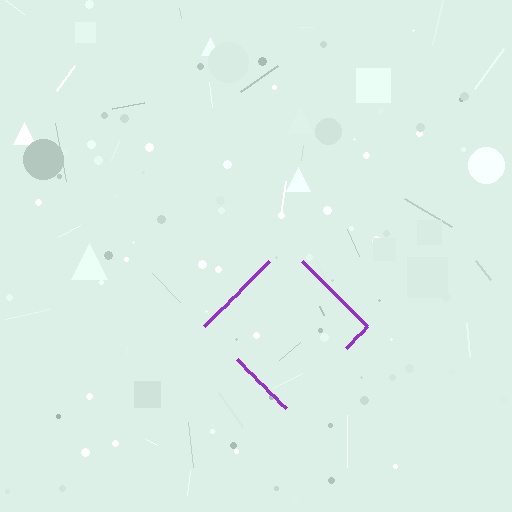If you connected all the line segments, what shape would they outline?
They would outline a diamond.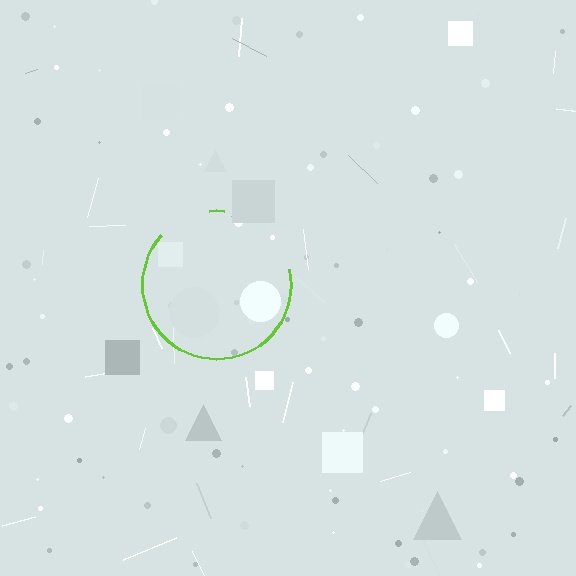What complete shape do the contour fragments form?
The contour fragments form a circle.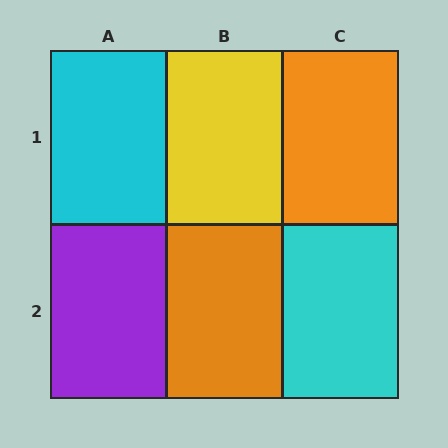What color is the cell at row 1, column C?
Orange.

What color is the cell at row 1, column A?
Cyan.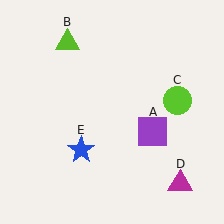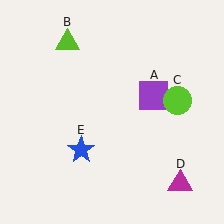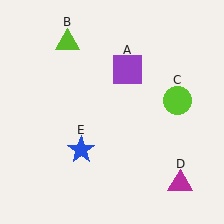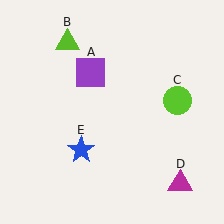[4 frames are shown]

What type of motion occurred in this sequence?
The purple square (object A) rotated counterclockwise around the center of the scene.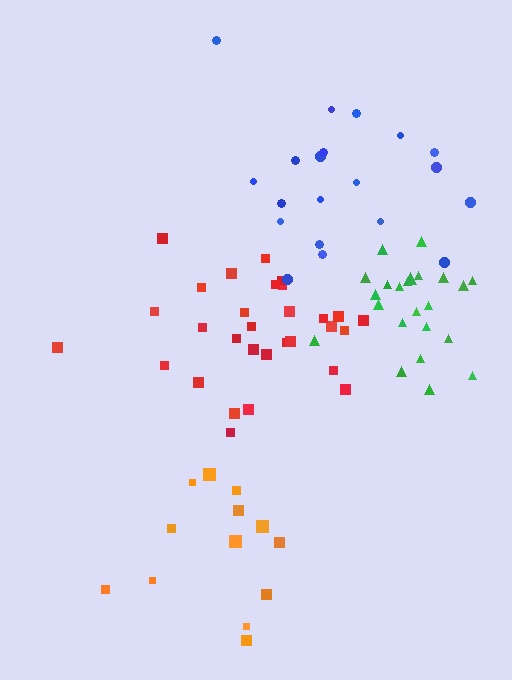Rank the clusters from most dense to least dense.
green, red, blue, orange.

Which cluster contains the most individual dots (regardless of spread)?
Red (30).